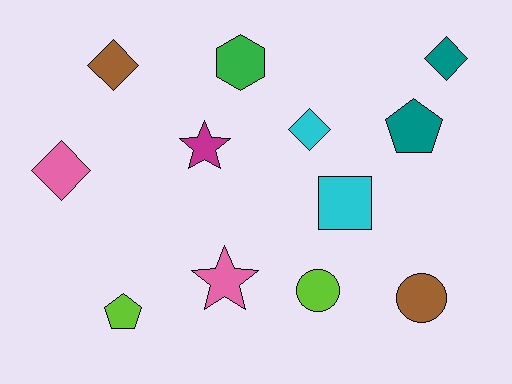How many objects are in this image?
There are 12 objects.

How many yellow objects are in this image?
There are no yellow objects.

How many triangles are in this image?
There are no triangles.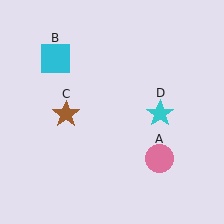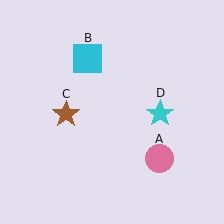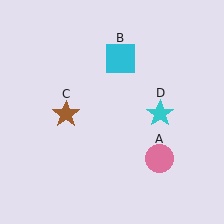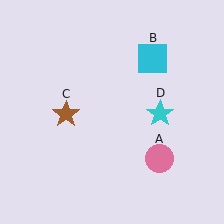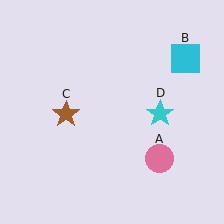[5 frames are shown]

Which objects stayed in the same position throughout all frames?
Pink circle (object A) and brown star (object C) and cyan star (object D) remained stationary.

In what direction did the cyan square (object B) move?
The cyan square (object B) moved right.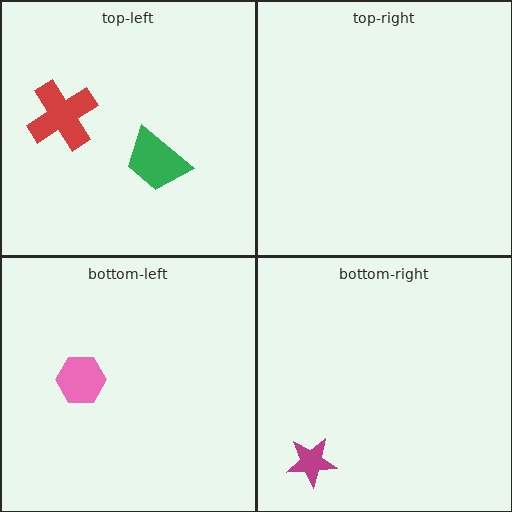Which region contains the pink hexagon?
The bottom-left region.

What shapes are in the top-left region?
The red cross, the green trapezoid.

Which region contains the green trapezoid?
The top-left region.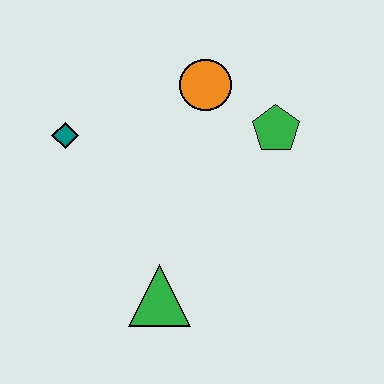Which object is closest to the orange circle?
The green pentagon is closest to the orange circle.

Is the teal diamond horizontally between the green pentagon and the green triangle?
No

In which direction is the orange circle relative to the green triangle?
The orange circle is above the green triangle.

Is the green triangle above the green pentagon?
No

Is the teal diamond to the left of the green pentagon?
Yes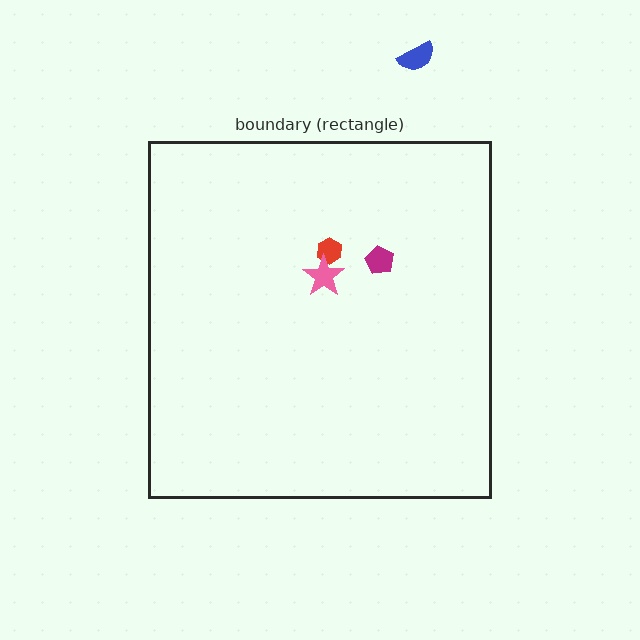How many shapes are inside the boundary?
3 inside, 1 outside.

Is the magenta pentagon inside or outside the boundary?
Inside.